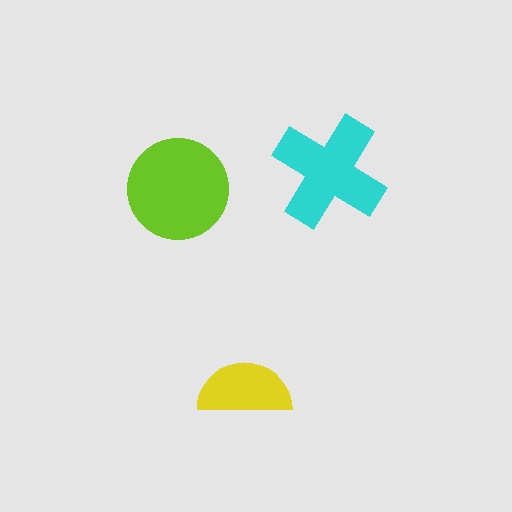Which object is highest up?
The cyan cross is topmost.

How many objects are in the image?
There are 3 objects in the image.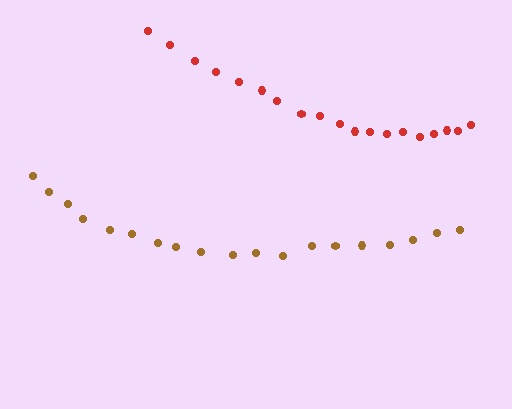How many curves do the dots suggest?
There are 2 distinct paths.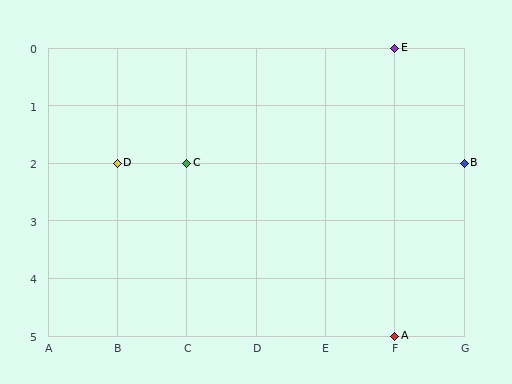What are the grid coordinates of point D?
Point D is at grid coordinates (B, 2).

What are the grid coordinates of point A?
Point A is at grid coordinates (F, 5).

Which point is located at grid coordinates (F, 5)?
Point A is at (F, 5).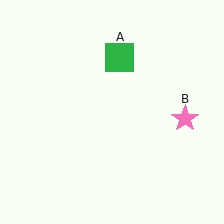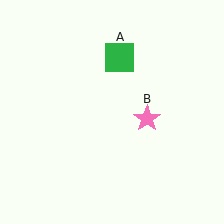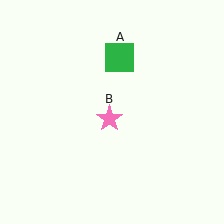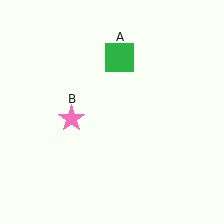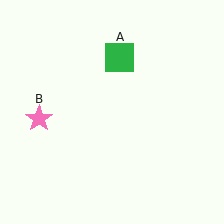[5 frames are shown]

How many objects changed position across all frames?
1 object changed position: pink star (object B).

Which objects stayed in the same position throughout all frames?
Green square (object A) remained stationary.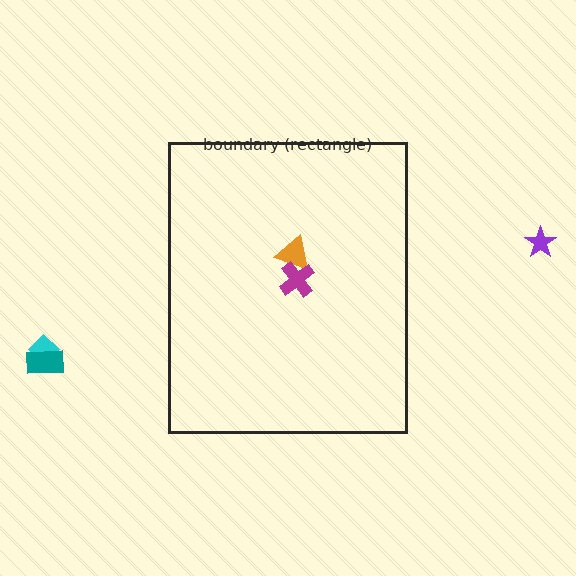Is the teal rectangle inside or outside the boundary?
Outside.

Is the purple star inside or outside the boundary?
Outside.